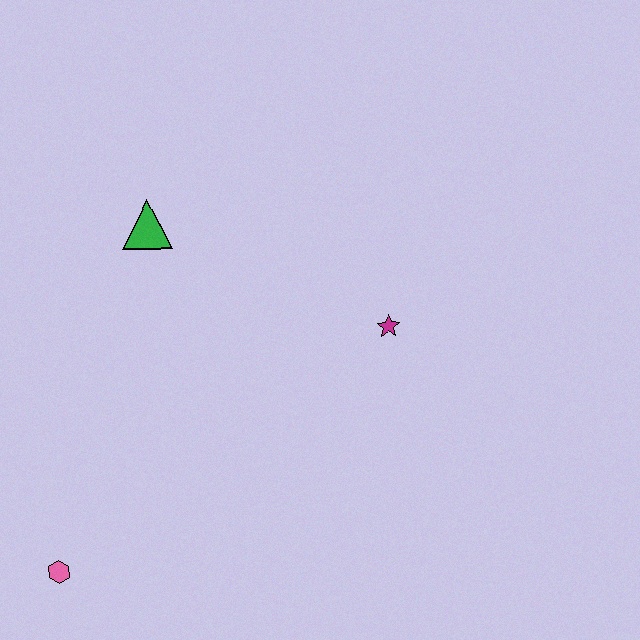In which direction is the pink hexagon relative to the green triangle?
The pink hexagon is below the green triangle.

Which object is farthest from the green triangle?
The pink hexagon is farthest from the green triangle.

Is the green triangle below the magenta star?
No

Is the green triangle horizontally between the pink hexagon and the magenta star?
Yes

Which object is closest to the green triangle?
The magenta star is closest to the green triangle.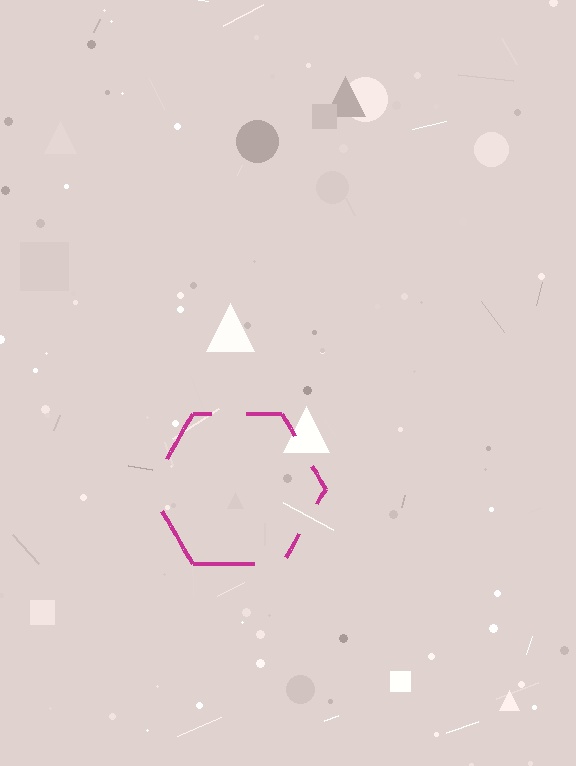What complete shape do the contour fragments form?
The contour fragments form a hexagon.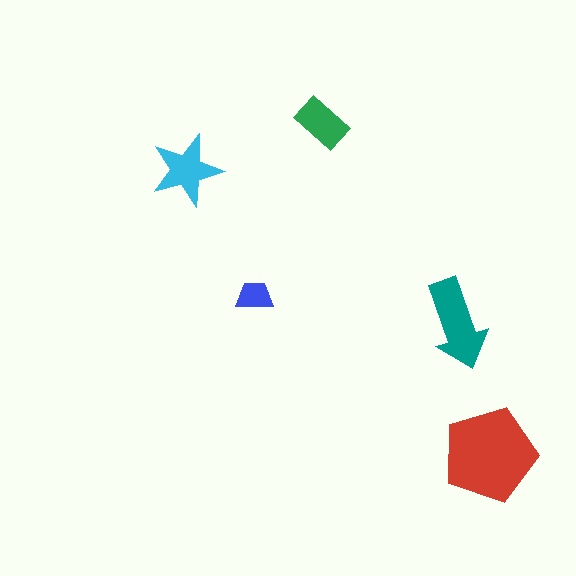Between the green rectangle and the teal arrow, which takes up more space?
The teal arrow.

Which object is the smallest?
The blue trapezoid.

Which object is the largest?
The red pentagon.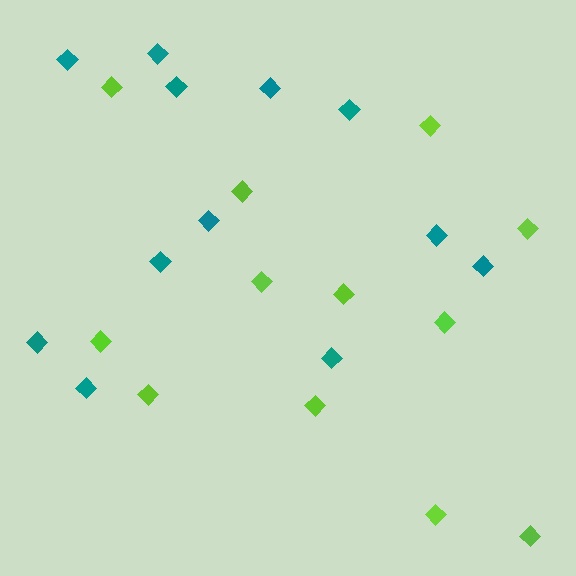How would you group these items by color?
There are 2 groups: one group of lime diamonds (12) and one group of teal diamonds (12).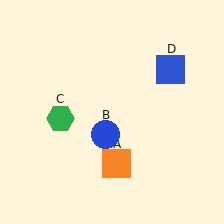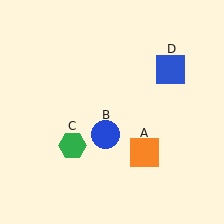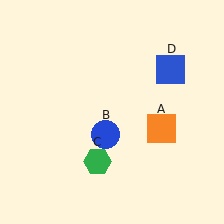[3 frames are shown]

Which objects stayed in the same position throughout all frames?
Blue circle (object B) and blue square (object D) remained stationary.